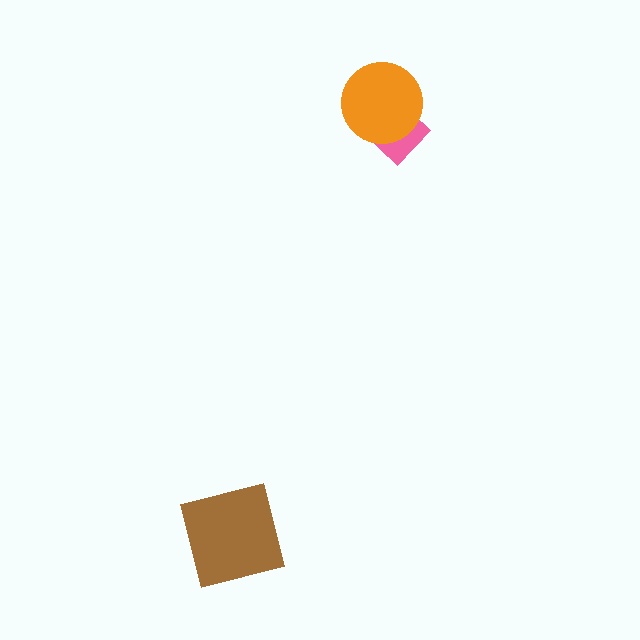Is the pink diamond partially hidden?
Yes, it is partially covered by another shape.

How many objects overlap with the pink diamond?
1 object overlaps with the pink diamond.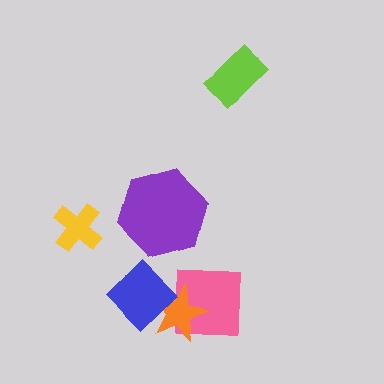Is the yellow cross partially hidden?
No, no other shape covers it.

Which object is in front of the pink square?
The orange star is in front of the pink square.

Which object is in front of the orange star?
The blue diamond is in front of the orange star.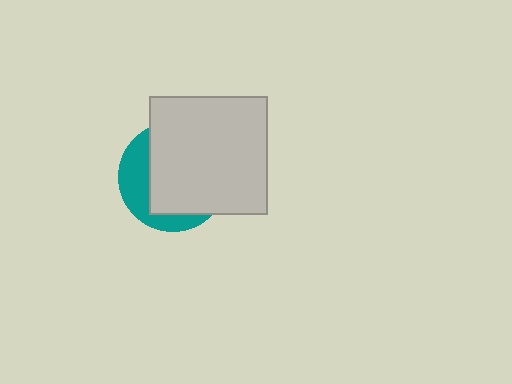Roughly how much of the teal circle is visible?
A small part of it is visible (roughly 32%).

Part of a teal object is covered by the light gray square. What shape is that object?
It is a circle.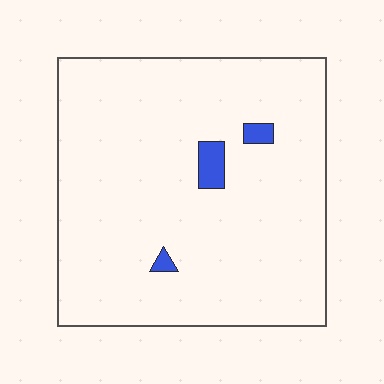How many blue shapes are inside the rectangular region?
3.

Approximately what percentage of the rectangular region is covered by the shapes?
Approximately 5%.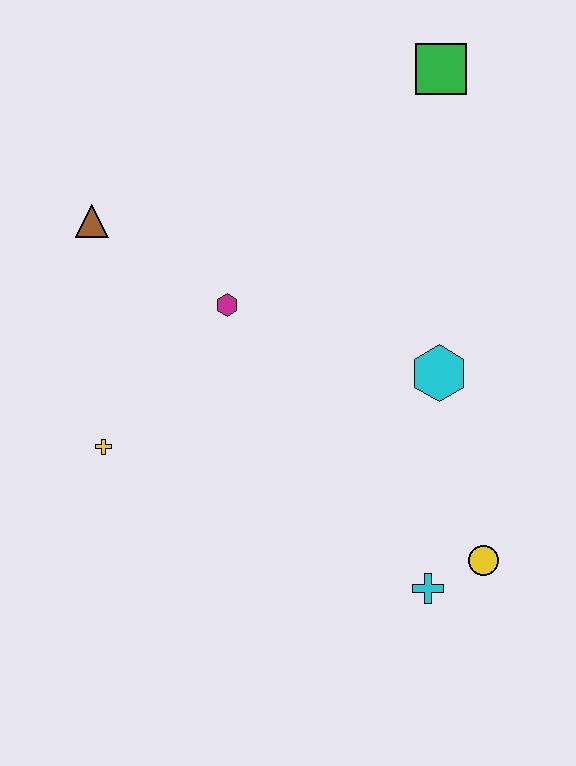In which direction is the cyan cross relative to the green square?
The cyan cross is below the green square.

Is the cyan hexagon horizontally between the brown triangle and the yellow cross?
No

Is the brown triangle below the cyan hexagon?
No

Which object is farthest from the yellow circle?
The brown triangle is farthest from the yellow circle.